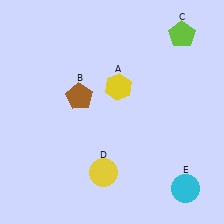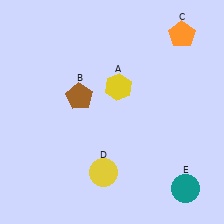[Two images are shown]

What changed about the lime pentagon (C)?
In Image 1, C is lime. In Image 2, it changed to orange.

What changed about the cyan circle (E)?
In Image 1, E is cyan. In Image 2, it changed to teal.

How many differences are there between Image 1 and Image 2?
There are 2 differences between the two images.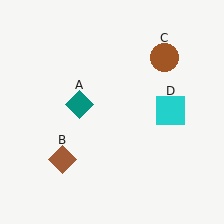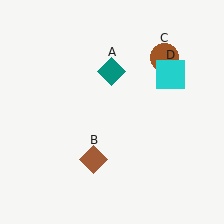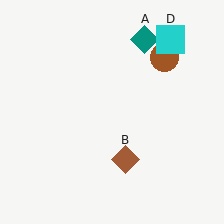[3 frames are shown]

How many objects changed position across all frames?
3 objects changed position: teal diamond (object A), brown diamond (object B), cyan square (object D).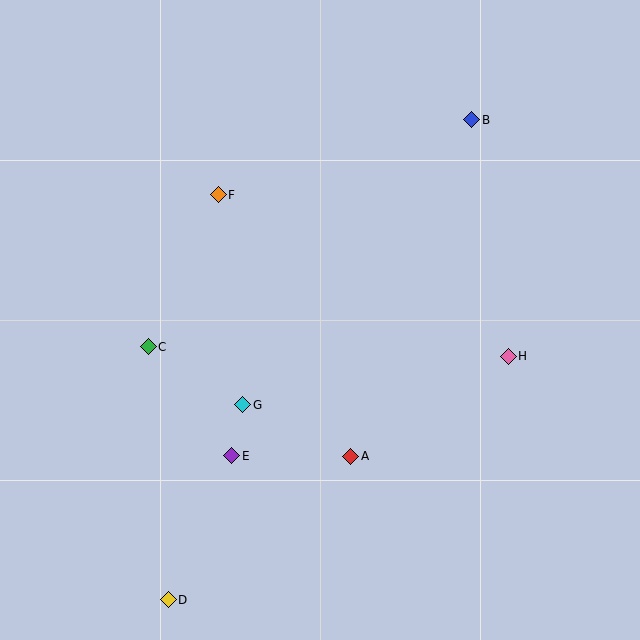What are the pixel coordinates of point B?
Point B is at (472, 120).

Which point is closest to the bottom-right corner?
Point H is closest to the bottom-right corner.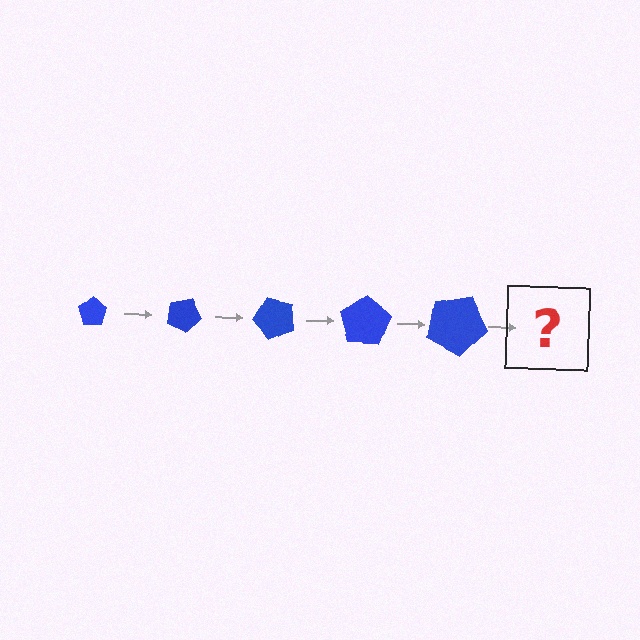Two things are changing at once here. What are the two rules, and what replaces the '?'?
The two rules are that the pentagon grows larger each step and it rotates 25 degrees each step. The '?' should be a pentagon, larger than the previous one and rotated 125 degrees from the start.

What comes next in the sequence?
The next element should be a pentagon, larger than the previous one and rotated 125 degrees from the start.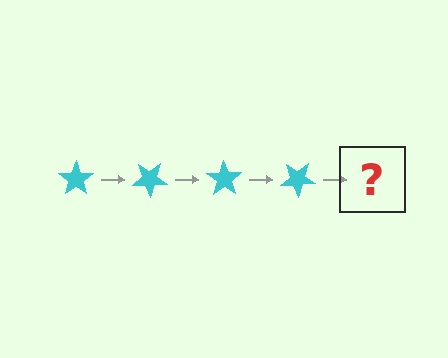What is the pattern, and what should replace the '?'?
The pattern is that the star rotates 35 degrees each step. The '?' should be a cyan star rotated 140 degrees.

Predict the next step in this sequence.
The next step is a cyan star rotated 140 degrees.